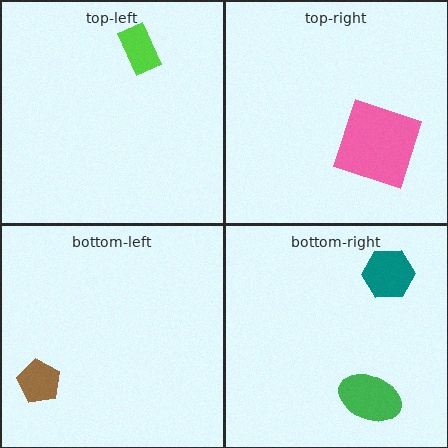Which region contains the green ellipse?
The bottom-right region.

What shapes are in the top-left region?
The lime rectangle.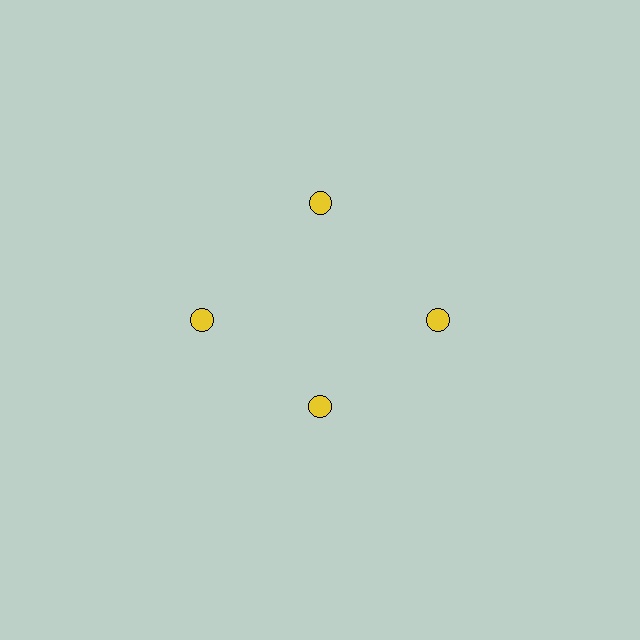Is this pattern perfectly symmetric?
No. The 4 yellow circles are arranged in a ring, but one element near the 6 o'clock position is pulled inward toward the center, breaking the 4-fold rotational symmetry.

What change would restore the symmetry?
The symmetry would be restored by moving it outward, back onto the ring so that all 4 circles sit at equal angles and equal distance from the center.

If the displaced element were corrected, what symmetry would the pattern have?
It would have 4-fold rotational symmetry — the pattern would map onto itself every 90 degrees.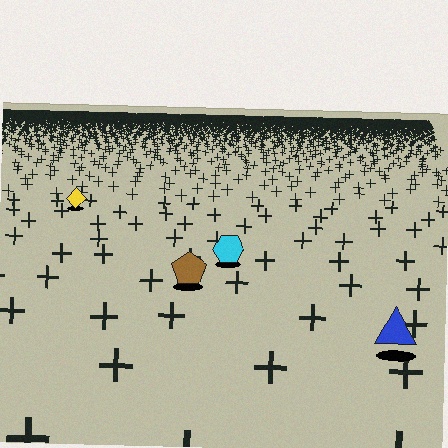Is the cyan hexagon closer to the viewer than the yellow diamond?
Yes. The cyan hexagon is closer — you can tell from the texture gradient: the ground texture is coarser near it.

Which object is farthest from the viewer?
The yellow diamond is farthest from the viewer. It appears smaller and the ground texture around it is denser.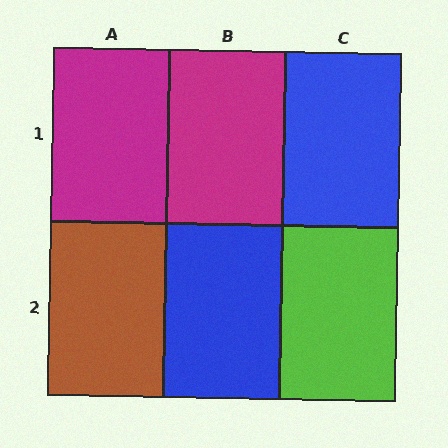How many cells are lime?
1 cell is lime.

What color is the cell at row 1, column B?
Magenta.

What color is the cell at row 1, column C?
Blue.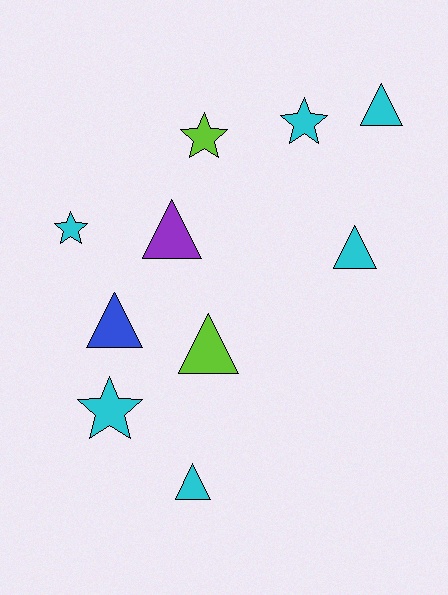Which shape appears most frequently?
Triangle, with 6 objects.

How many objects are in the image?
There are 10 objects.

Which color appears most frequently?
Cyan, with 6 objects.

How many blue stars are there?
There are no blue stars.